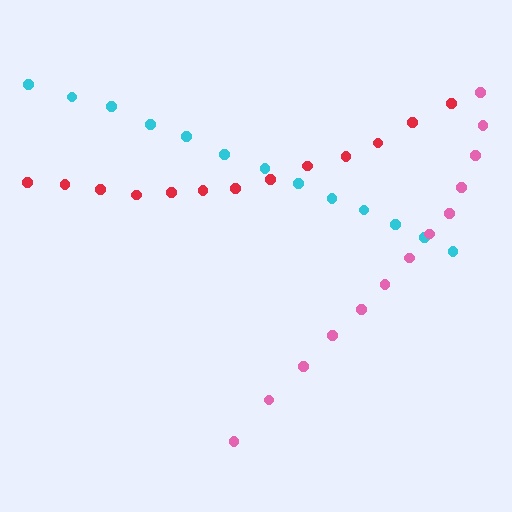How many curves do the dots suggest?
There are 3 distinct paths.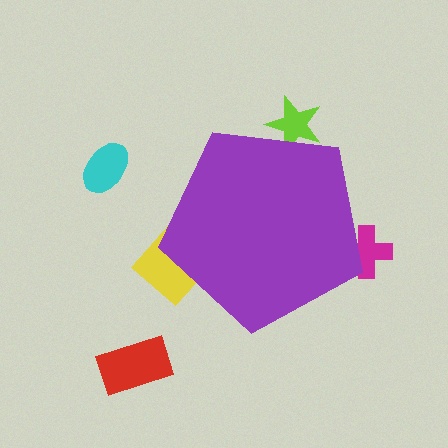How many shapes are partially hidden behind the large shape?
3 shapes are partially hidden.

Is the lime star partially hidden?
Yes, the lime star is partially hidden behind the purple pentagon.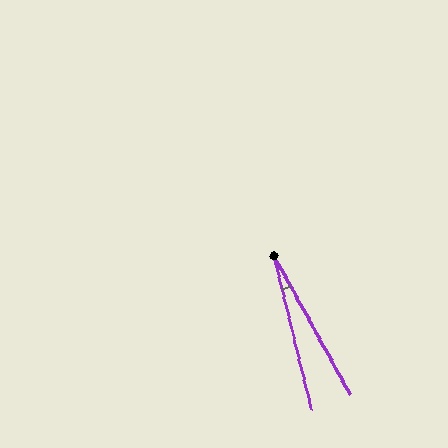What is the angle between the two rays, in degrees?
Approximately 15 degrees.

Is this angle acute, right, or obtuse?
It is acute.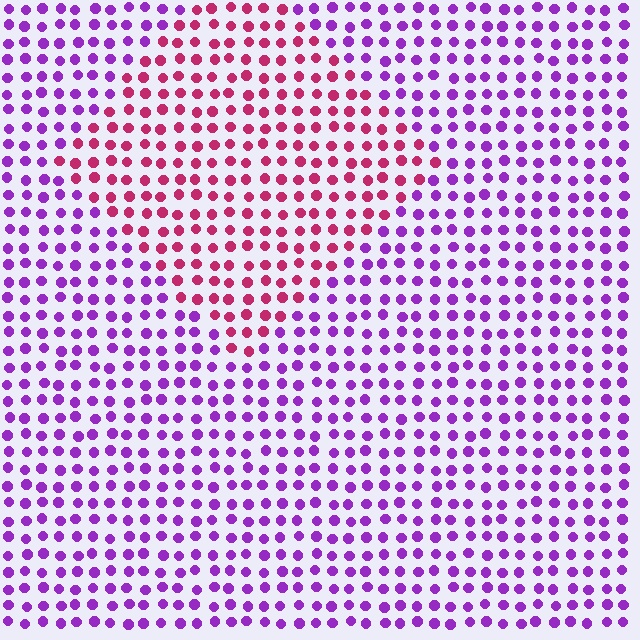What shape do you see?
I see a diamond.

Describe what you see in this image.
The image is filled with small purple elements in a uniform arrangement. A diamond-shaped region is visible where the elements are tinted to a slightly different hue, forming a subtle color boundary.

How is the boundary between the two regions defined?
The boundary is defined purely by a slight shift in hue (about 51 degrees). Spacing, size, and orientation are identical on both sides.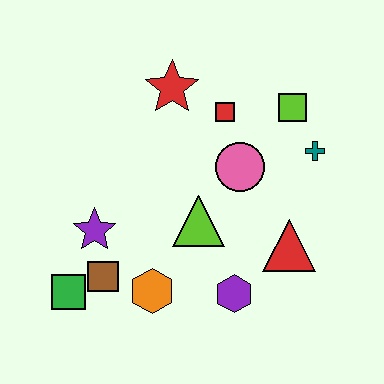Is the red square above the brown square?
Yes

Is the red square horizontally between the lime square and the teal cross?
No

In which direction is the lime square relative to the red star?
The lime square is to the right of the red star.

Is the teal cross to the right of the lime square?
Yes